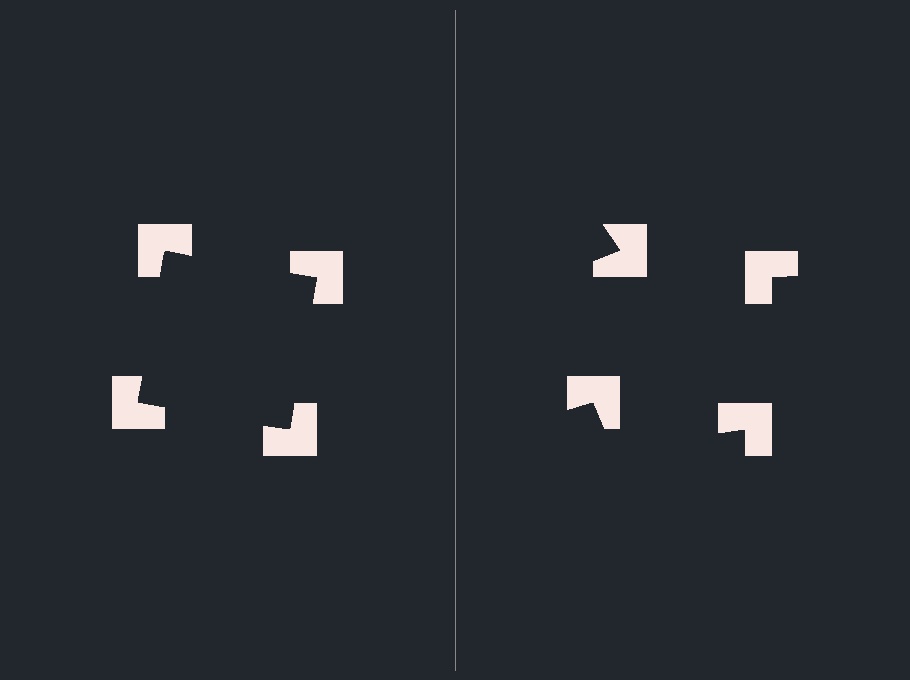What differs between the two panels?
The notched squares are positioned identically on both sides; only the wedge orientations differ. On the left they align to a square; on the right they are misaligned.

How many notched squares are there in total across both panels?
8 — 4 on each side.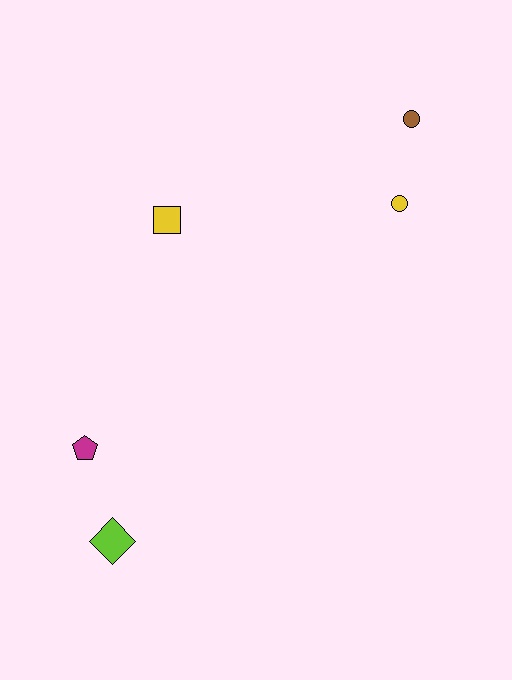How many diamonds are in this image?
There is 1 diamond.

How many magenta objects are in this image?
There is 1 magenta object.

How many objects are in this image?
There are 5 objects.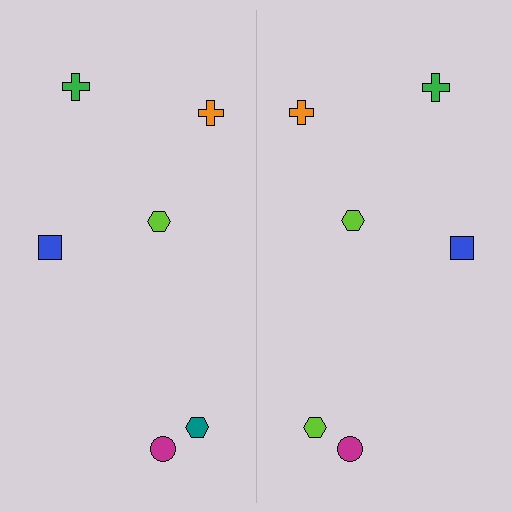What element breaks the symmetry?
The lime hexagon on the right side breaks the symmetry — its mirror counterpart is teal.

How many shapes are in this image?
There are 12 shapes in this image.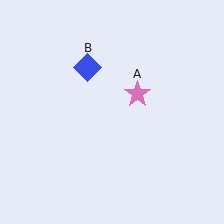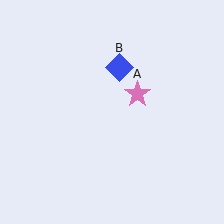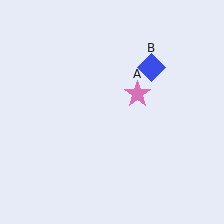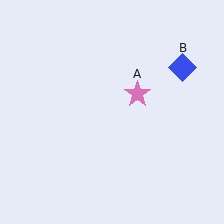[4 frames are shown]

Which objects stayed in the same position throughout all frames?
Pink star (object A) remained stationary.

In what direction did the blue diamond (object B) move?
The blue diamond (object B) moved right.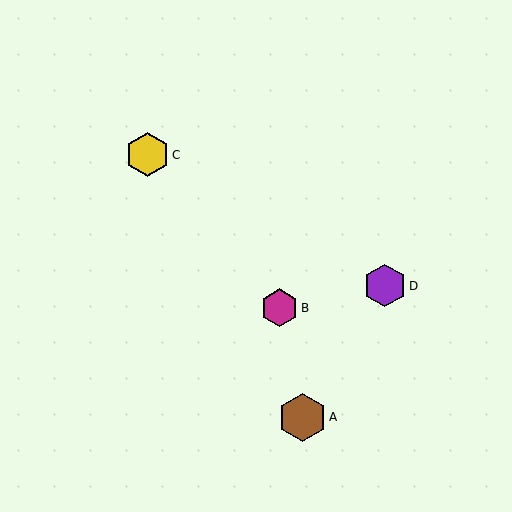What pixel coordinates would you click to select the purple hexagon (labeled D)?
Click at (385, 286) to select the purple hexagon D.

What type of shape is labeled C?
Shape C is a yellow hexagon.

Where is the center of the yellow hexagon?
The center of the yellow hexagon is at (147, 155).